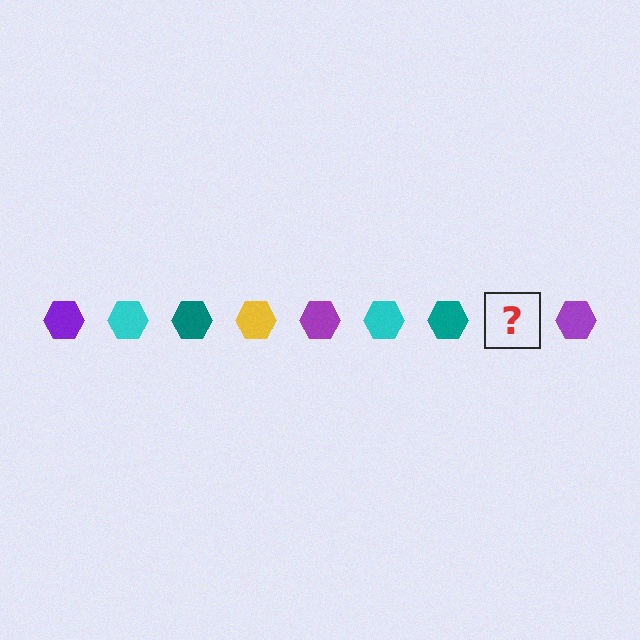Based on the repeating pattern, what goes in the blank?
The blank should be a yellow hexagon.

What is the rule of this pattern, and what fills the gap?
The rule is that the pattern cycles through purple, cyan, teal, yellow hexagons. The gap should be filled with a yellow hexagon.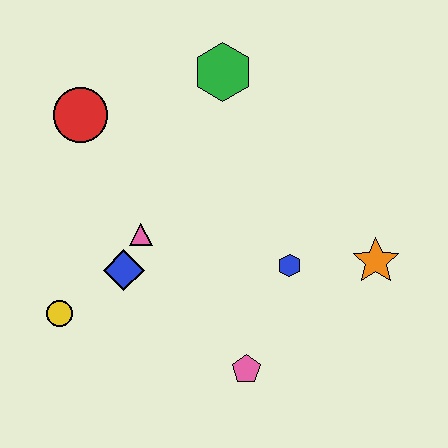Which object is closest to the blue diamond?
The pink triangle is closest to the blue diamond.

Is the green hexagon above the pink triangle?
Yes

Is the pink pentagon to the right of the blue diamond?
Yes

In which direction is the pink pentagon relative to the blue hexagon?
The pink pentagon is below the blue hexagon.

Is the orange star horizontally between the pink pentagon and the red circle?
No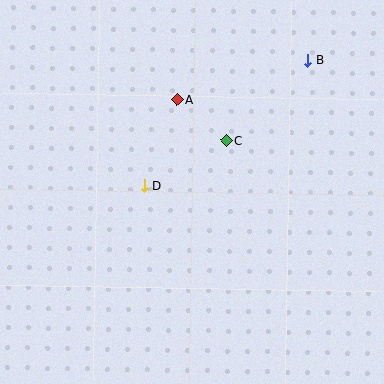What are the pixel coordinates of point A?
Point A is at (177, 100).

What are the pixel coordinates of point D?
Point D is at (144, 186).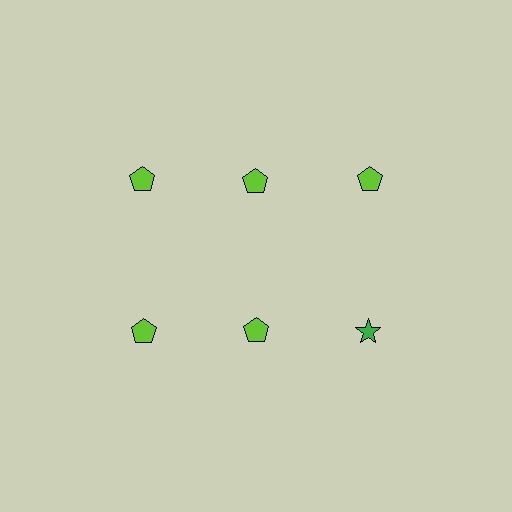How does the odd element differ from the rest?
It differs in both color (green instead of lime) and shape (star instead of pentagon).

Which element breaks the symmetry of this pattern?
The green star in the second row, center column breaks the symmetry. All other shapes are lime pentagons.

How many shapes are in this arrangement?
There are 6 shapes arranged in a grid pattern.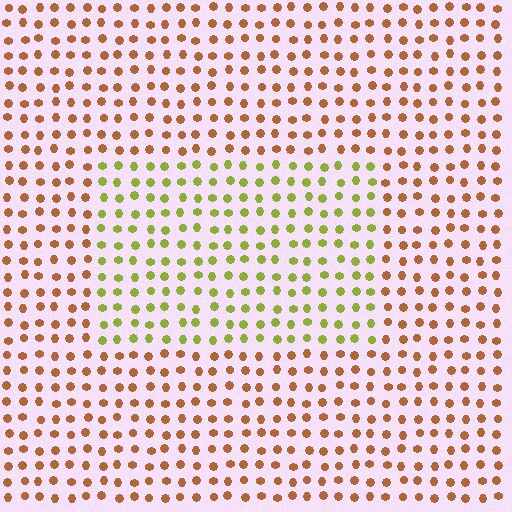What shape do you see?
I see a rectangle.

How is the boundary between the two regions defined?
The boundary is defined purely by a slight shift in hue (about 55 degrees). Spacing, size, and orientation are identical on both sides.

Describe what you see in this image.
The image is filled with small brown elements in a uniform arrangement. A rectangle-shaped region is visible where the elements are tinted to a slightly different hue, forming a subtle color boundary.